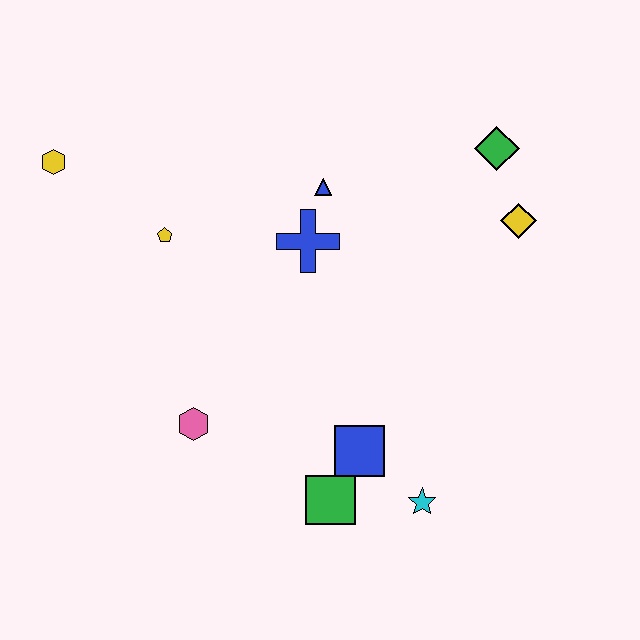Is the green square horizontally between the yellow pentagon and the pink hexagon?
No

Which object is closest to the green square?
The blue square is closest to the green square.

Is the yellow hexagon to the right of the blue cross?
No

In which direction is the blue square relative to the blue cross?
The blue square is below the blue cross.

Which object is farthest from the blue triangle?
The cyan star is farthest from the blue triangle.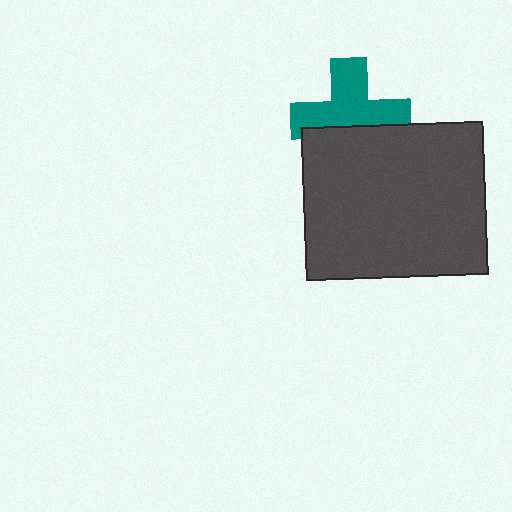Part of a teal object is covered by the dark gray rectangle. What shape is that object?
It is a cross.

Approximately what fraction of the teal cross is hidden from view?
Roughly 37% of the teal cross is hidden behind the dark gray rectangle.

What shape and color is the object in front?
The object in front is a dark gray rectangle.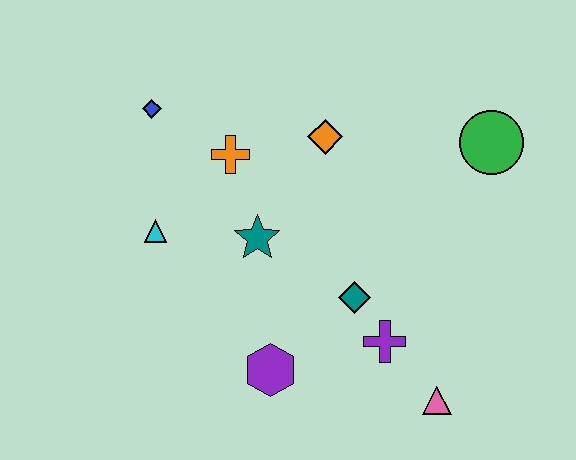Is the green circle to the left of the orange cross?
No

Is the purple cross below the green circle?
Yes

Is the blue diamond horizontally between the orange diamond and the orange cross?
No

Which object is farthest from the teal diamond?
The blue diamond is farthest from the teal diamond.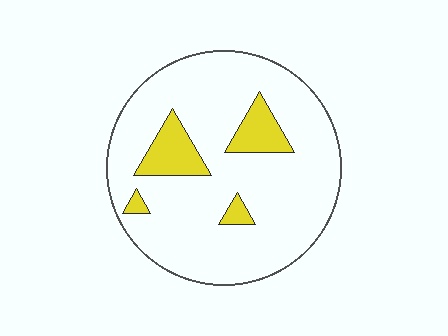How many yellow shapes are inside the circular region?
4.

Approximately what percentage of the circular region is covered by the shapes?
Approximately 15%.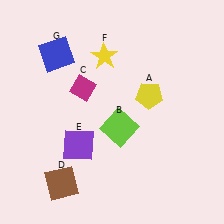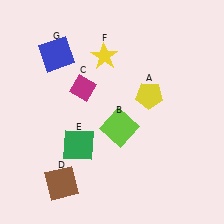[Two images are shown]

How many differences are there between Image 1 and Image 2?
There is 1 difference between the two images.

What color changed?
The square (E) changed from purple in Image 1 to green in Image 2.